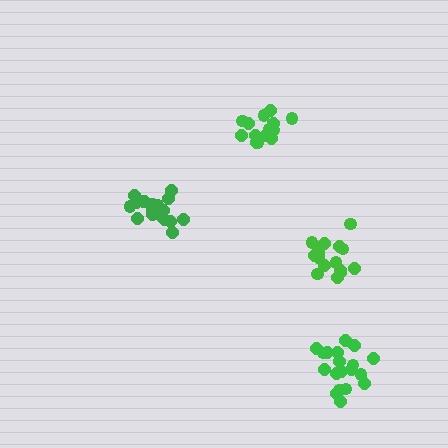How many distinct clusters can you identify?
There are 4 distinct clusters.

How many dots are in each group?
Group 1: 19 dots, Group 2: 19 dots, Group 3: 16 dots, Group 4: 15 dots (69 total).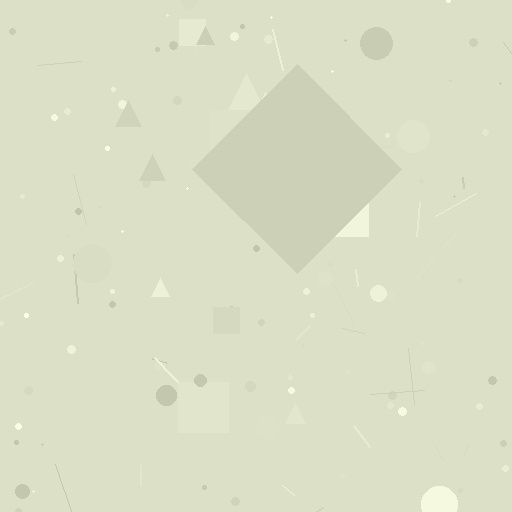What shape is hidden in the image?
A diamond is hidden in the image.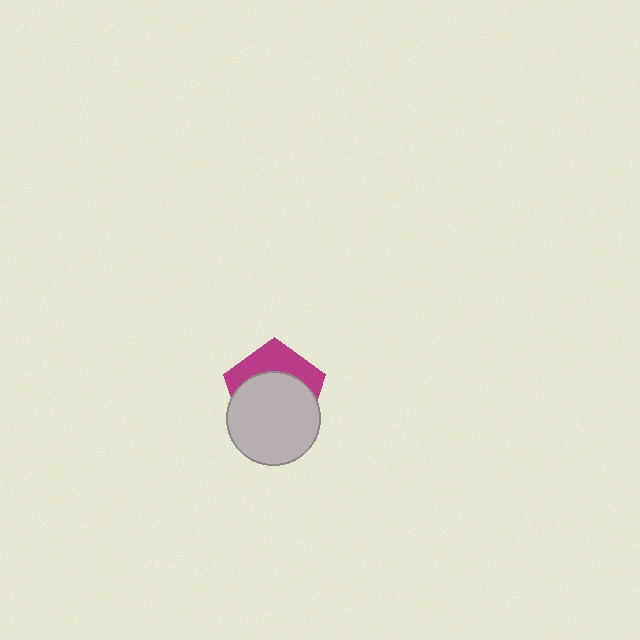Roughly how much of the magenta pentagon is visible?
A small part of it is visible (roughly 36%).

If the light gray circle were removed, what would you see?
You would see the complete magenta pentagon.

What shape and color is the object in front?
The object in front is a light gray circle.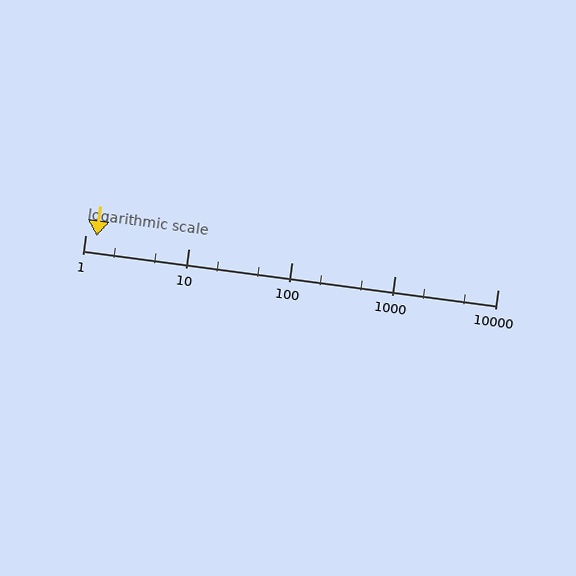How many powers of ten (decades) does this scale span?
The scale spans 4 decades, from 1 to 10000.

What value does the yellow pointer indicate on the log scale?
The pointer indicates approximately 1.3.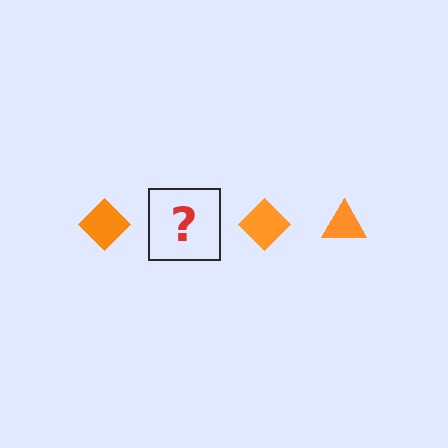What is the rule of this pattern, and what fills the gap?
The rule is that the pattern cycles through diamond, triangle shapes in orange. The gap should be filled with an orange triangle.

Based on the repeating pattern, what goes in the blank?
The blank should be an orange triangle.